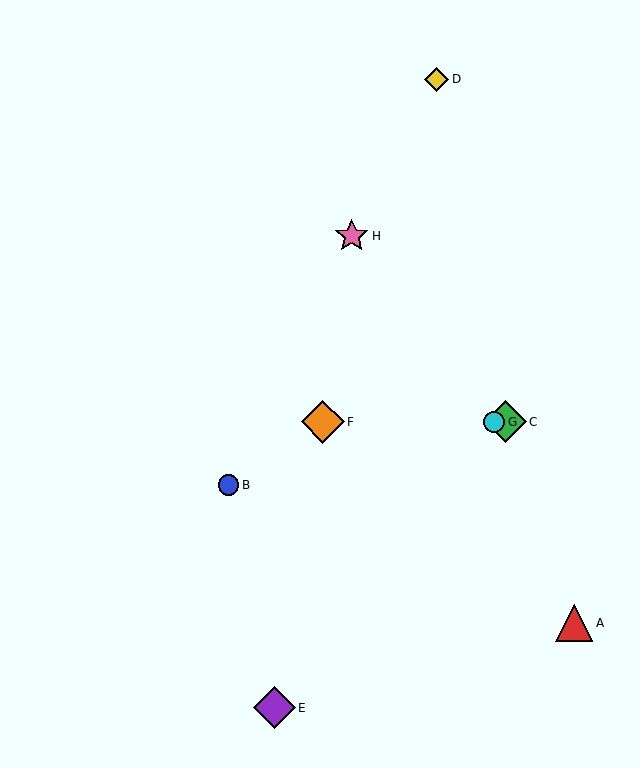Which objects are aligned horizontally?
Objects C, F, G are aligned horizontally.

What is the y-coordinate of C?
Object C is at y≈422.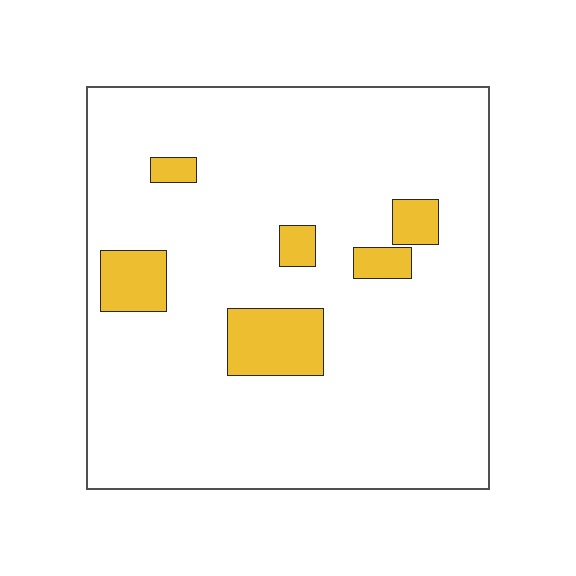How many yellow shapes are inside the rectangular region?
6.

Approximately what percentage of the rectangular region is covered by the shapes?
Approximately 10%.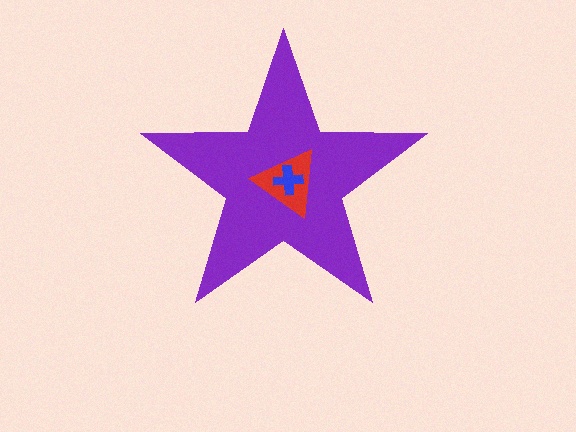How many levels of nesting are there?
3.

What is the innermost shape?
The blue cross.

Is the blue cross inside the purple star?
Yes.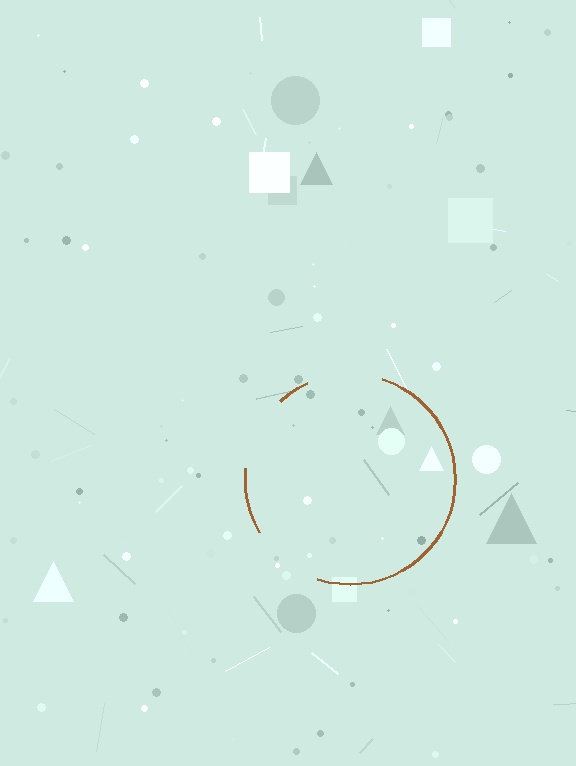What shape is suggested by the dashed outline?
The dashed outline suggests a circle.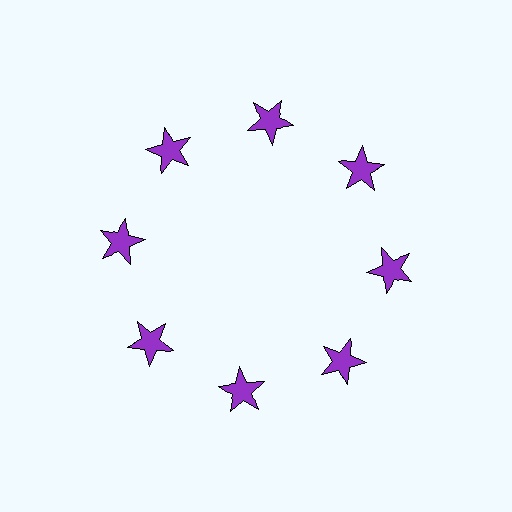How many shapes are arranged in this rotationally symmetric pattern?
There are 8 shapes, arranged in 8 groups of 1.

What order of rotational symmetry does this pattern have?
This pattern has 8-fold rotational symmetry.